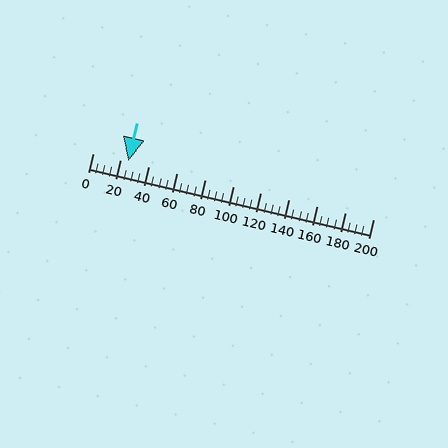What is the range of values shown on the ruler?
The ruler shows values from 0 to 200.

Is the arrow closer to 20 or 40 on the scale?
The arrow is closer to 20.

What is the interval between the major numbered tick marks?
The major tick marks are spaced 20 units apart.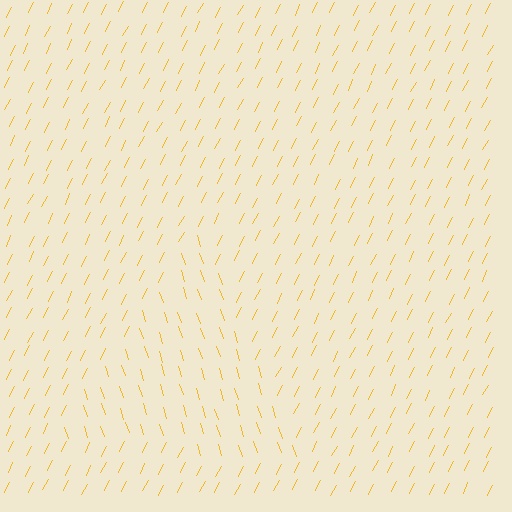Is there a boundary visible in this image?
Yes, there is a texture boundary formed by a change in line orientation.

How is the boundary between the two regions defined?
The boundary is defined purely by a change in line orientation (approximately 45 degrees difference). All lines are the same color and thickness.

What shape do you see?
I see a triangle.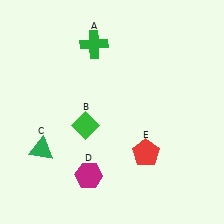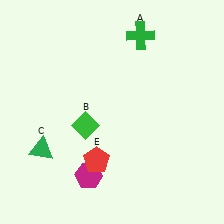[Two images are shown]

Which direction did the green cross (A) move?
The green cross (A) moved right.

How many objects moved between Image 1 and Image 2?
2 objects moved between the two images.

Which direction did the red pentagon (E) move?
The red pentagon (E) moved left.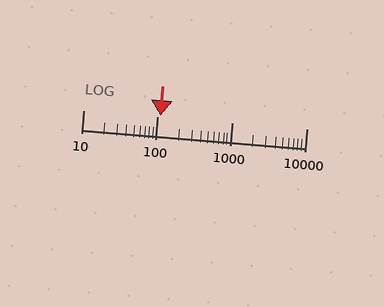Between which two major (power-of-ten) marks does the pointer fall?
The pointer is between 100 and 1000.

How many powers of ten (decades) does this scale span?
The scale spans 3 decades, from 10 to 10000.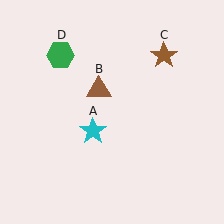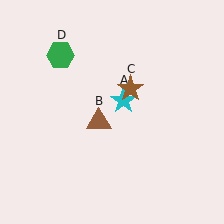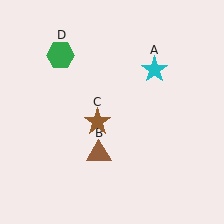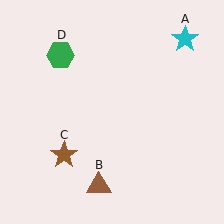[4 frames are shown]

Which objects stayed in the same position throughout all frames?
Green hexagon (object D) remained stationary.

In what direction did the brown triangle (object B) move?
The brown triangle (object B) moved down.